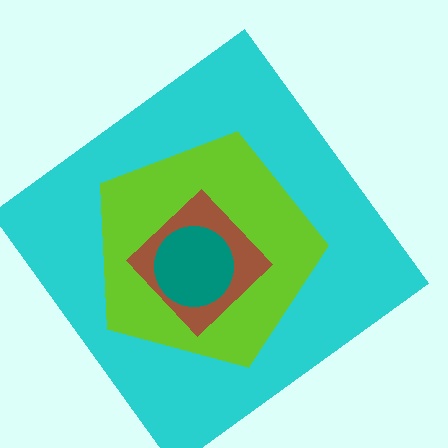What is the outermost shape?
The cyan diamond.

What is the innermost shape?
The teal circle.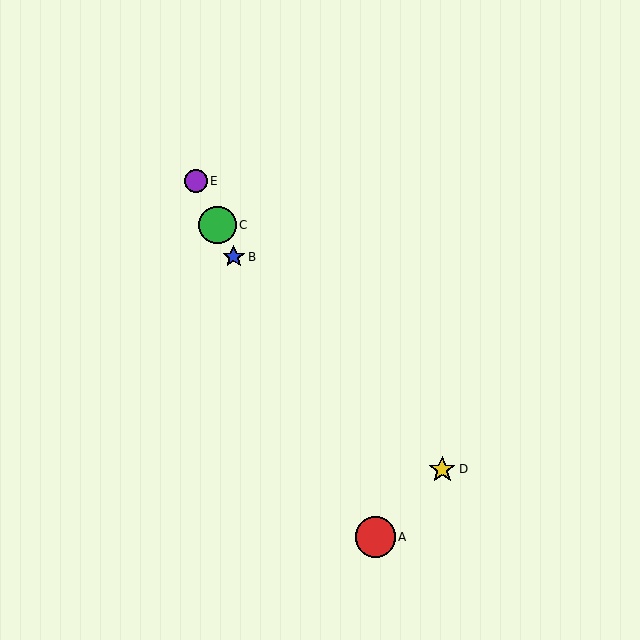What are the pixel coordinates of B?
Object B is at (234, 257).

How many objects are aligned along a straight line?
4 objects (A, B, C, E) are aligned along a straight line.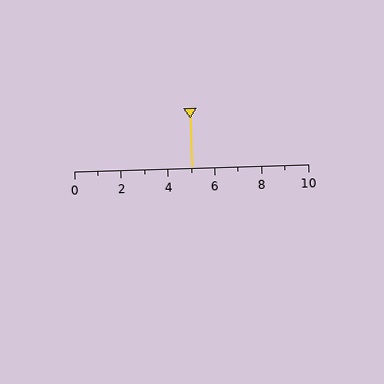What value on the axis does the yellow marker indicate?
The marker indicates approximately 5.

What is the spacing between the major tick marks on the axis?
The major ticks are spaced 2 apart.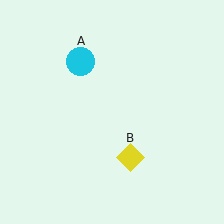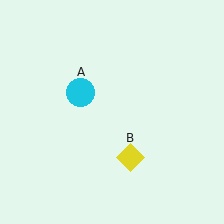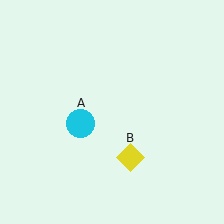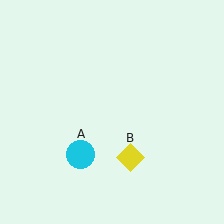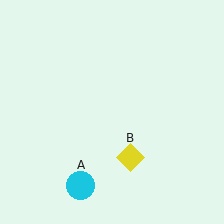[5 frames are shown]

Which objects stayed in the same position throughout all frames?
Yellow diamond (object B) remained stationary.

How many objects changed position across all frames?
1 object changed position: cyan circle (object A).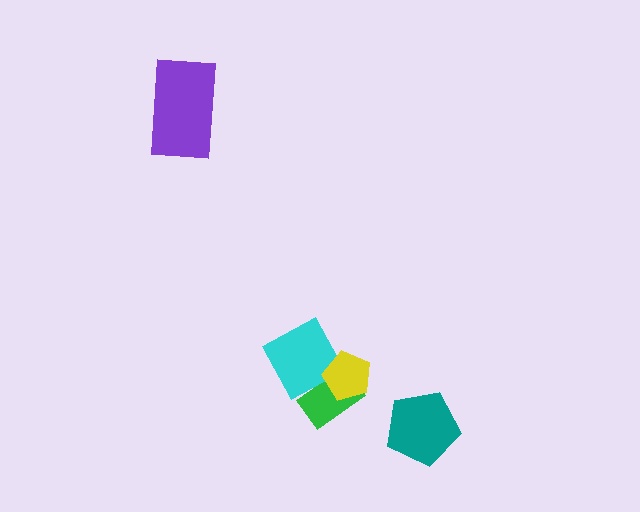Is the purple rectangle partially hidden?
No, no other shape covers it.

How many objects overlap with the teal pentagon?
0 objects overlap with the teal pentagon.